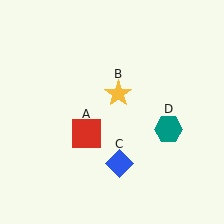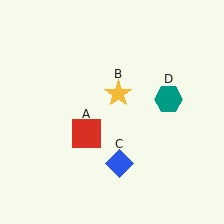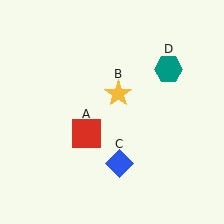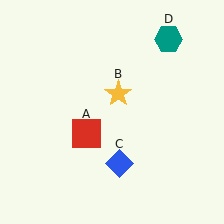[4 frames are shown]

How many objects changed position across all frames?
1 object changed position: teal hexagon (object D).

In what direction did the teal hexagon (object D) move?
The teal hexagon (object D) moved up.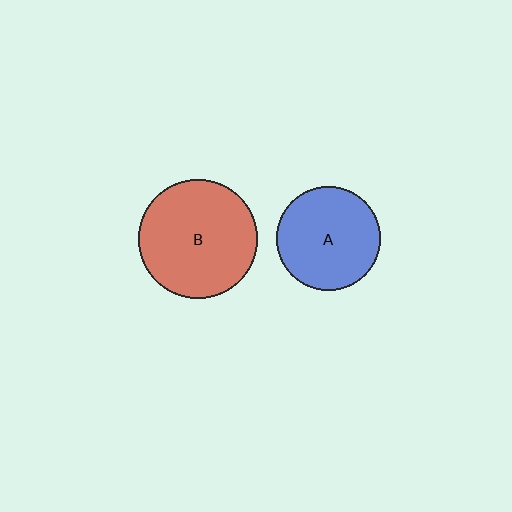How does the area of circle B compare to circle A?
Approximately 1.3 times.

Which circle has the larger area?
Circle B (red).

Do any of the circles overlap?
No, none of the circles overlap.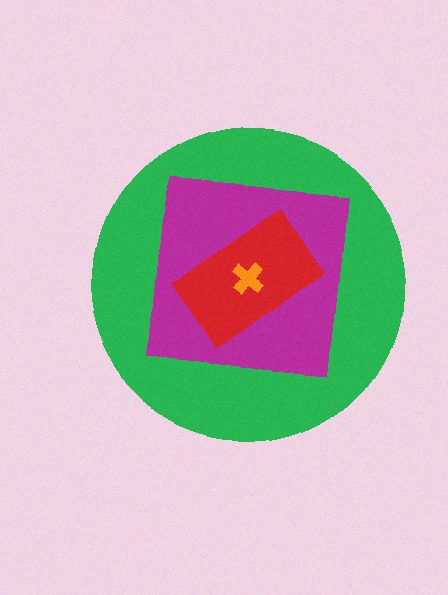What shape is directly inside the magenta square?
The red rectangle.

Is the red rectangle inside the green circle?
Yes.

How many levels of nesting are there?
4.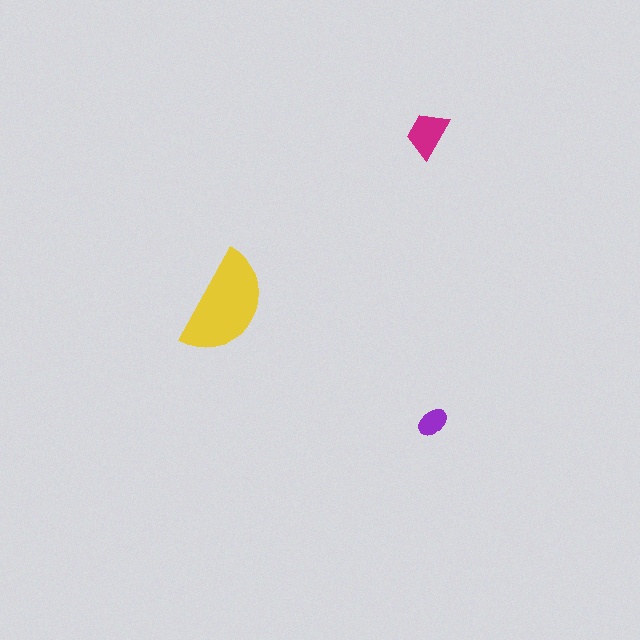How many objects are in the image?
There are 3 objects in the image.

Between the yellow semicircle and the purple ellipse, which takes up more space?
The yellow semicircle.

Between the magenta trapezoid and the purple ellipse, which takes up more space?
The magenta trapezoid.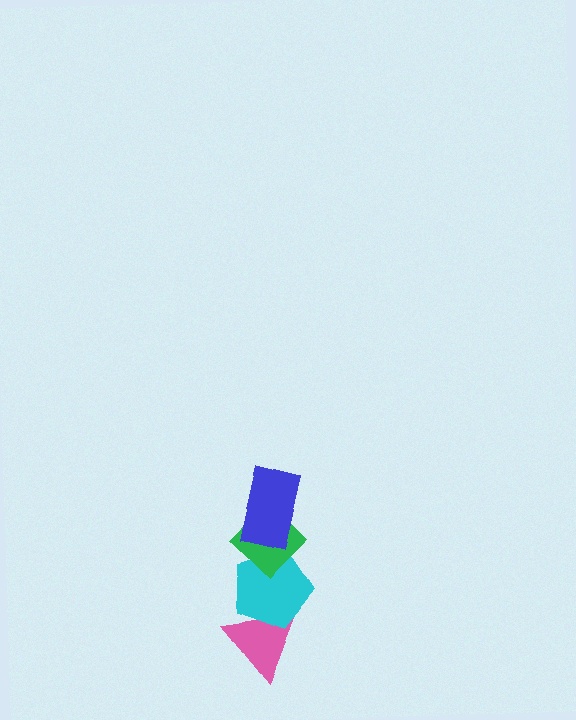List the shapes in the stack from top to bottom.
From top to bottom: the blue rectangle, the green diamond, the cyan pentagon, the pink triangle.